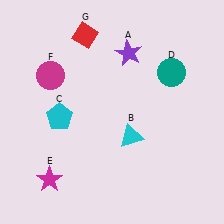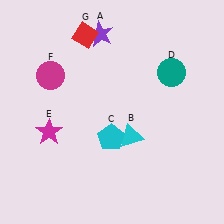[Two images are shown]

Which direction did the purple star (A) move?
The purple star (A) moved left.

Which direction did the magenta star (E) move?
The magenta star (E) moved up.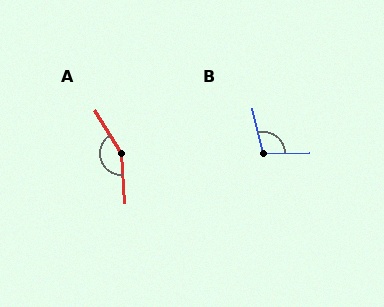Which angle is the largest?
A, at approximately 152 degrees.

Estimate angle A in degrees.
Approximately 152 degrees.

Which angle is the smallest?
B, at approximately 102 degrees.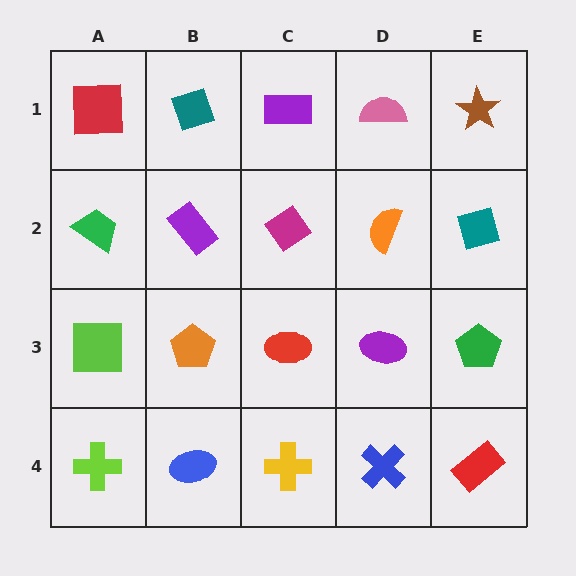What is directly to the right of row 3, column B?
A red ellipse.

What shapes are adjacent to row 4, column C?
A red ellipse (row 3, column C), a blue ellipse (row 4, column B), a blue cross (row 4, column D).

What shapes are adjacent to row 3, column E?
A teal diamond (row 2, column E), a red rectangle (row 4, column E), a purple ellipse (row 3, column D).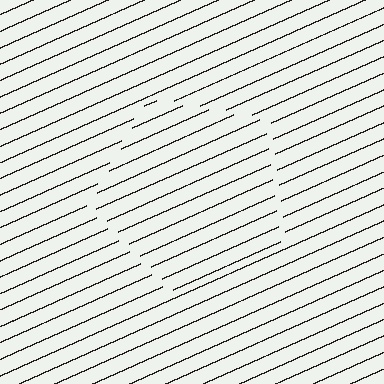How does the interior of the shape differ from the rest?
The interior of the shape contains the same grating, shifted by half a period — the contour is defined by the phase discontinuity where line-ends from the inner and outer gratings abut.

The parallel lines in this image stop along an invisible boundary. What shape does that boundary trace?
An illusory pentagon. The interior of the shape contains the same grating, shifted by half a period — the contour is defined by the phase discontinuity where line-ends from the inner and outer gratings abut.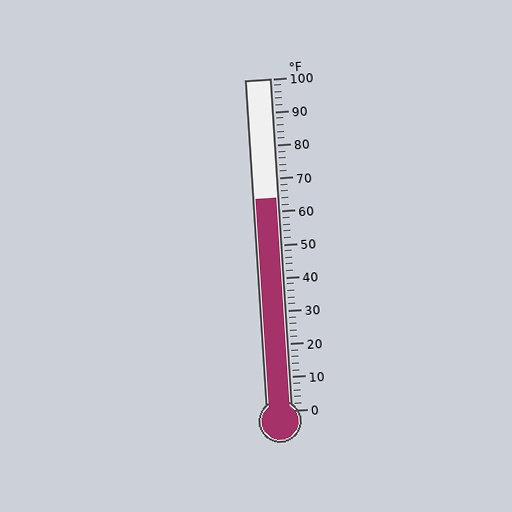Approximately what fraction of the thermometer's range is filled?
The thermometer is filled to approximately 65% of its range.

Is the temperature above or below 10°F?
The temperature is above 10°F.